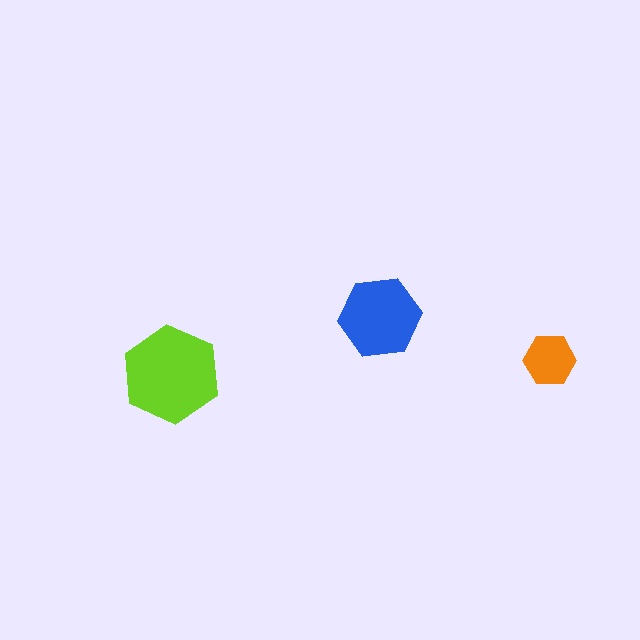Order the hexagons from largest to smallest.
the lime one, the blue one, the orange one.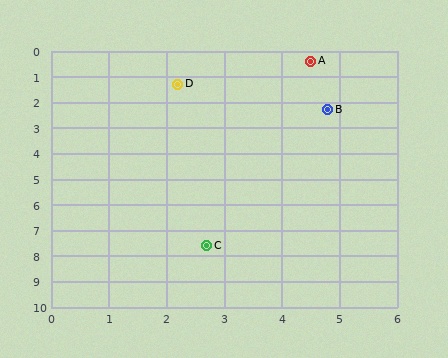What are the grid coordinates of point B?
Point B is at approximately (4.8, 2.3).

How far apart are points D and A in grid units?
Points D and A are about 2.5 grid units apart.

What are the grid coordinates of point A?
Point A is at approximately (4.5, 0.4).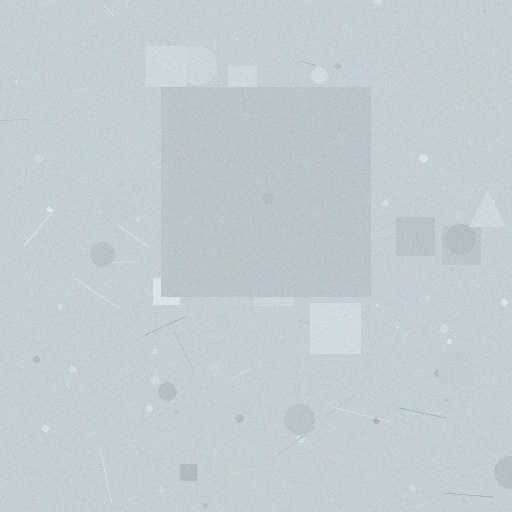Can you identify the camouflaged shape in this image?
The camouflaged shape is a square.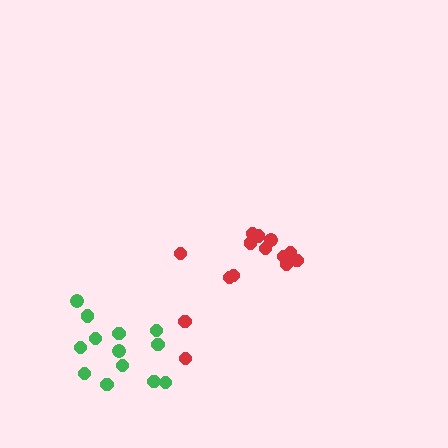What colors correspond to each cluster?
The clusters are colored: red, green.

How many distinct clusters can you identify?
There are 2 distinct clusters.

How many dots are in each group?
Group 1: 14 dots, Group 2: 13 dots (27 total).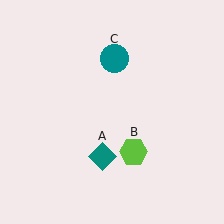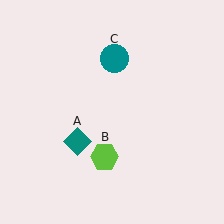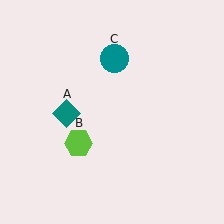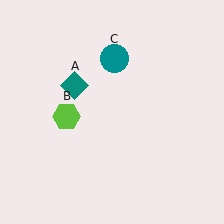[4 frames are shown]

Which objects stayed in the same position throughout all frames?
Teal circle (object C) remained stationary.